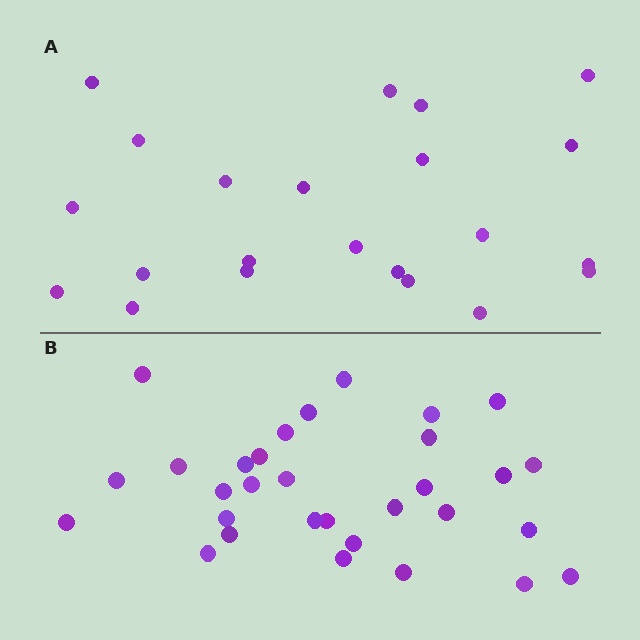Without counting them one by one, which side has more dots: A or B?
Region B (the bottom region) has more dots.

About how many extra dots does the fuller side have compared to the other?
Region B has roughly 8 or so more dots than region A.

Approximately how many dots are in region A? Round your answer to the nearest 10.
About 20 dots. (The exact count is 22, which rounds to 20.)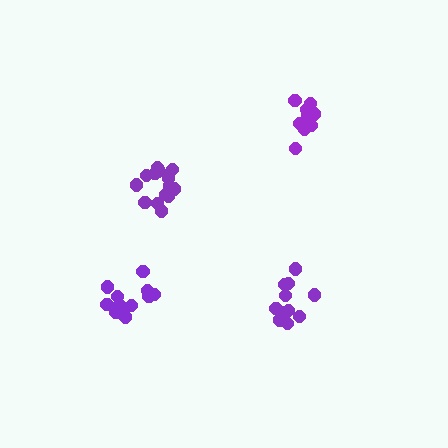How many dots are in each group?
Group 1: 14 dots, Group 2: 11 dots, Group 3: 13 dots, Group 4: 11 dots (49 total).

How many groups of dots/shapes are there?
There are 4 groups.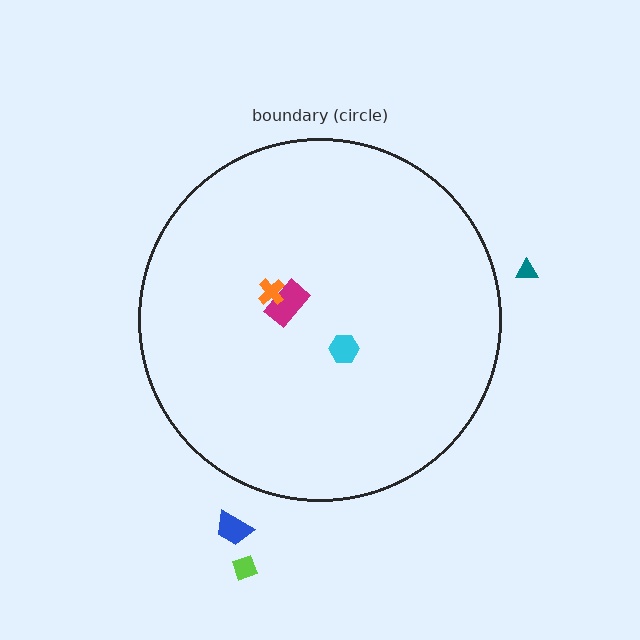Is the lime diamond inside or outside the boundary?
Outside.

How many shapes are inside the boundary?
3 inside, 3 outside.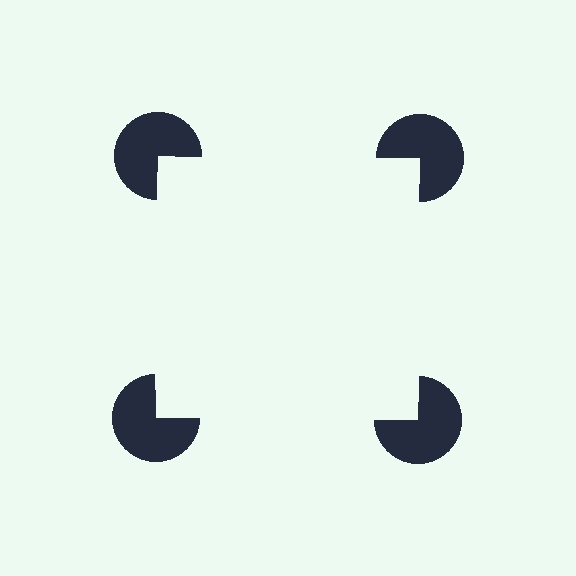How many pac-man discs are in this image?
There are 4 — one at each vertex of the illusory square.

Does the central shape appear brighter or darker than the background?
It typically appears slightly brighter than the background, even though no actual brightness change is drawn.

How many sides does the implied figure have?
4 sides.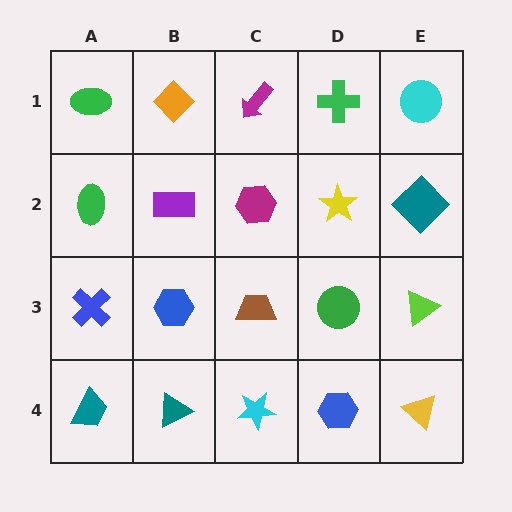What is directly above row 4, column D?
A green circle.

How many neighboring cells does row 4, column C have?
3.